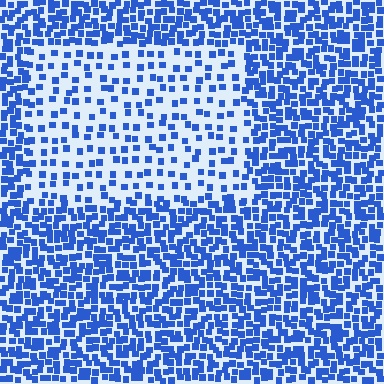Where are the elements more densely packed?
The elements are more densely packed outside the rectangle boundary.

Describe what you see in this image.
The image contains small blue elements arranged at two different densities. A rectangle-shaped region is visible where the elements are less densely packed than the surrounding area.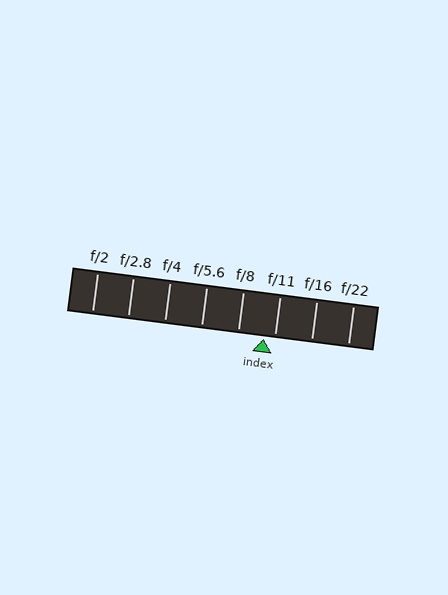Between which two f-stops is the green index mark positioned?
The index mark is between f/8 and f/11.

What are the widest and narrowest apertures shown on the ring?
The widest aperture shown is f/2 and the narrowest is f/22.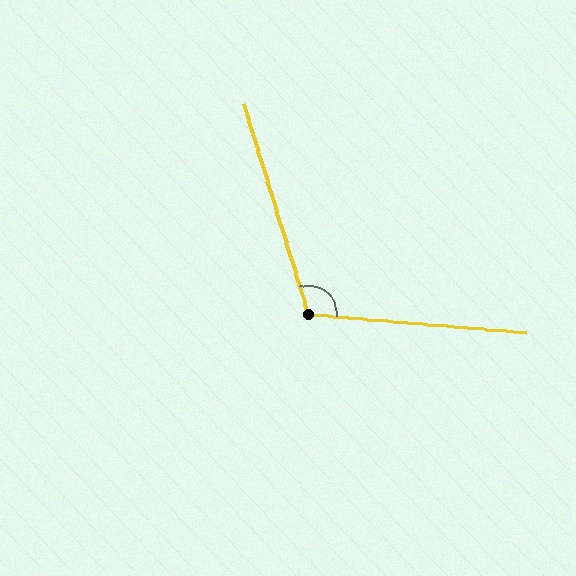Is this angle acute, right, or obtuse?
It is obtuse.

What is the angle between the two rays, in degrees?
Approximately 112 degrees.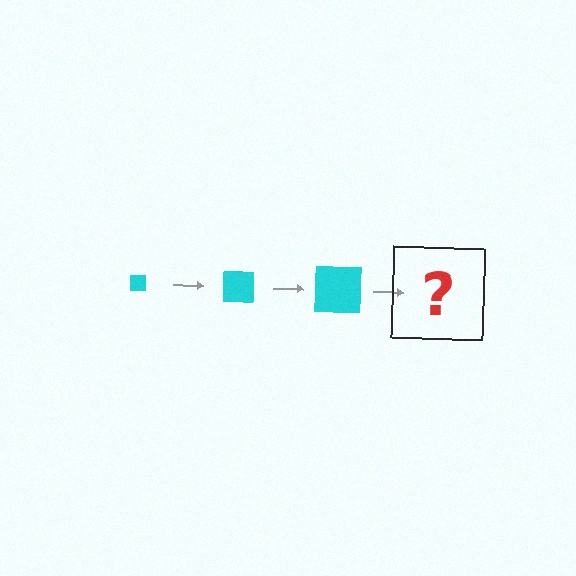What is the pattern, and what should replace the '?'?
The pattern is that the square gets progressively larger each step. The '?' should be a cyan square, larger than the previous one.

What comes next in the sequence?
The next element should be a cyan square, larger than the previous one.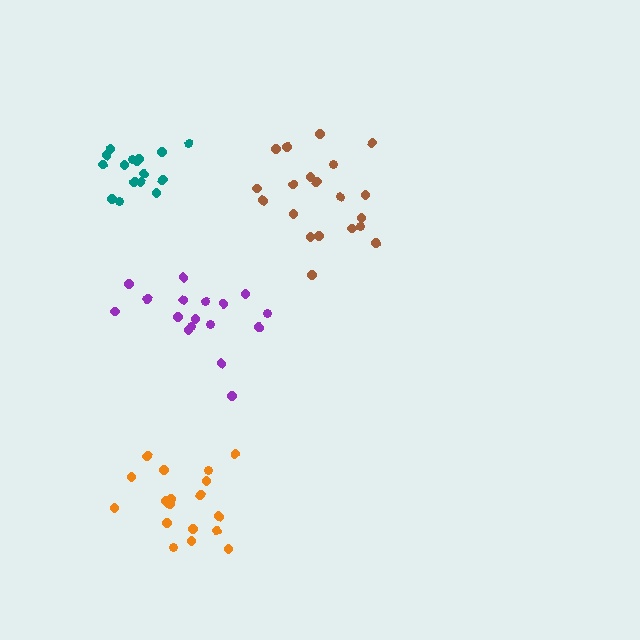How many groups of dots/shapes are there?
There are 4 groups.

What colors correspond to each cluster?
The clusters are colored: teal, purple, orange, brown.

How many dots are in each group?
Group 1: 16 dots, Group 2: 17 dots, Group 3: 19 dots, Group 4: 20 dots (72 total).